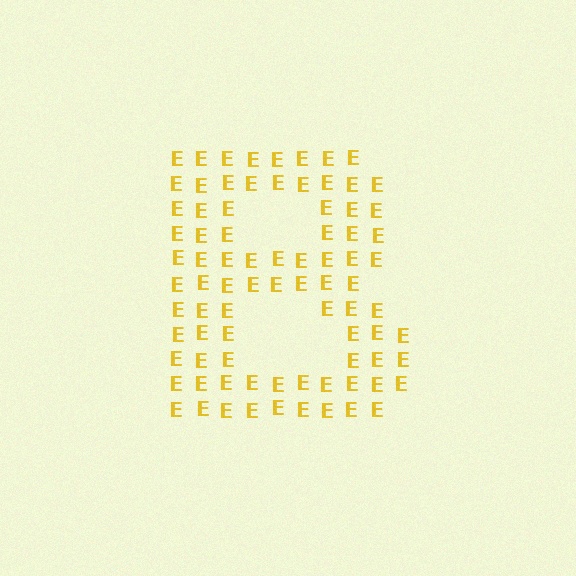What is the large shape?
The large shape is the letter B.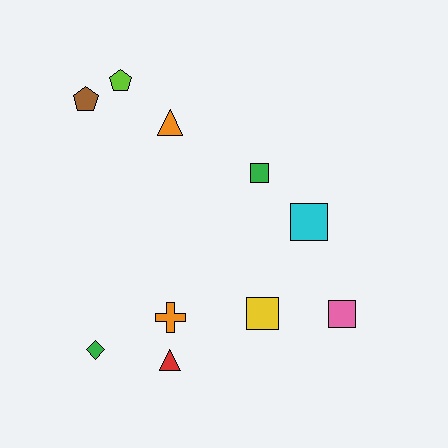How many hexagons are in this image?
There are no hexagons.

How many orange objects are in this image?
There are 2 orange objects.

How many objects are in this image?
There are 10 objects.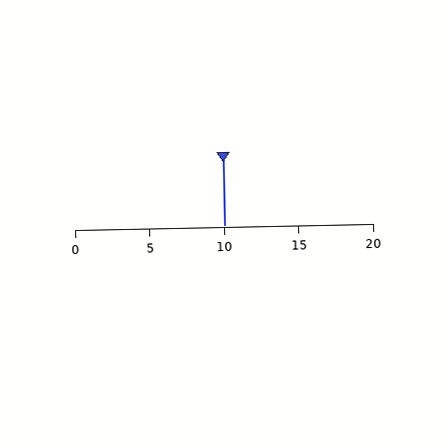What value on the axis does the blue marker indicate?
The marker indicates approximately 10.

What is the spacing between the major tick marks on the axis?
The major ticks are spaced 5 apart.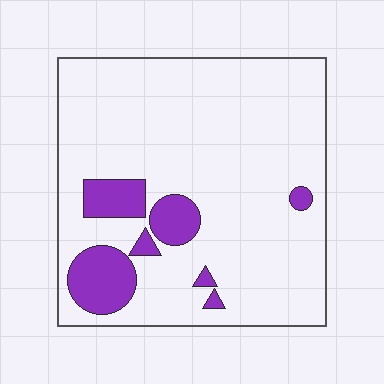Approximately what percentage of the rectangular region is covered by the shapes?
Approximately 15%.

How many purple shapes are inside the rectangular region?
7.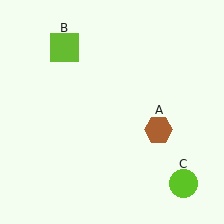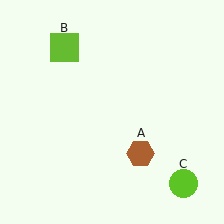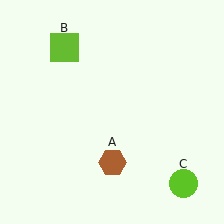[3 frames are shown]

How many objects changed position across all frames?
1 object changed position: brown hexagon (object A).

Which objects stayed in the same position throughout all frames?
Lime square (object B) and lime circle (object C) remained stationary.